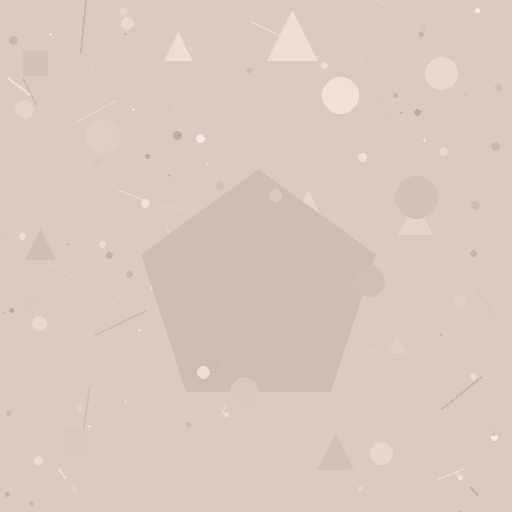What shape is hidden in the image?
A pentagon is hidden in the image.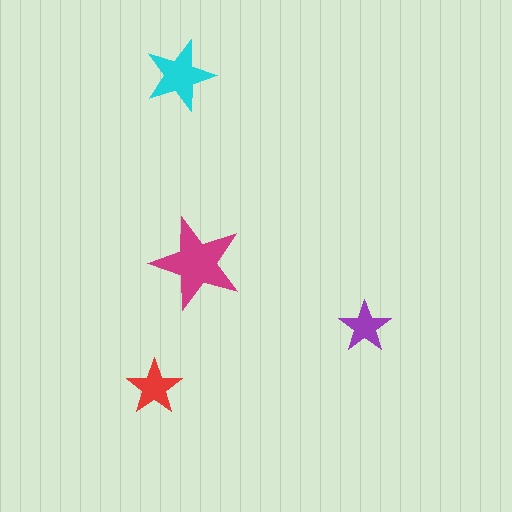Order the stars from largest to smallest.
the magenta one, the cyan one, the red one, the purple one.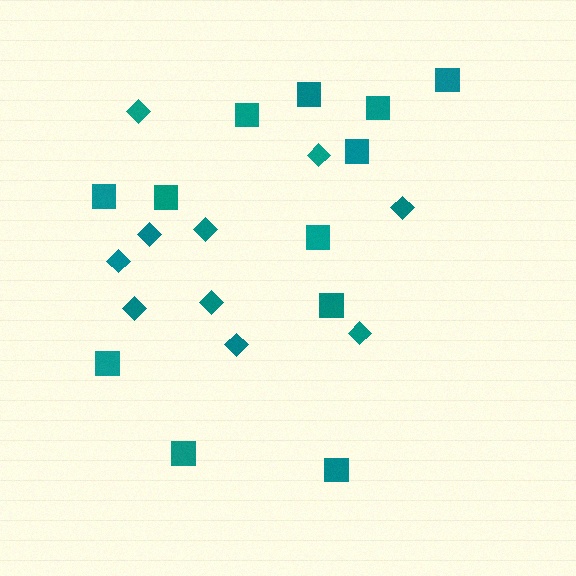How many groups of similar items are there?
There are 2 groups: one group of diamonds (10) and one group of squares (12).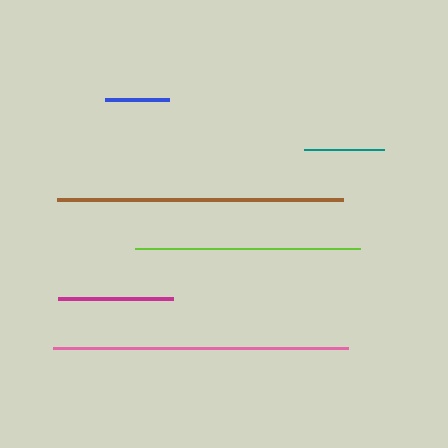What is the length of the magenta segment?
The magenta segment is approximately 115 pixels long.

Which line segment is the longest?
The pink line is the longest at approximately 295 pixels.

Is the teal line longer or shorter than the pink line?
The pink line is longer than the teal line.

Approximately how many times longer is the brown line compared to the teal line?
The brown line is approximately 3.6 times the length of the teal line.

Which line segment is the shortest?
The blue line is the shortest at approximately 64 pixels.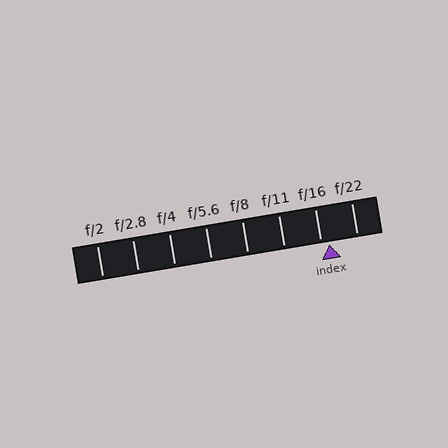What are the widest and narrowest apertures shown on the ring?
The widest aperture shown is f/2 and the narrowest is f/22.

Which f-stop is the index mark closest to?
The index mark is closest to f/16.